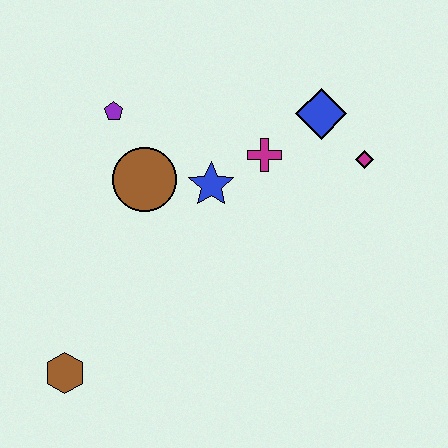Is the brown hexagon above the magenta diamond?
No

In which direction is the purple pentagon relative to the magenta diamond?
The purple pentagon is to the left of the magenta diamond.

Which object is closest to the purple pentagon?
The brown circle is closest to the purple pentagon.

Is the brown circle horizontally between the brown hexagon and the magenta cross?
Yes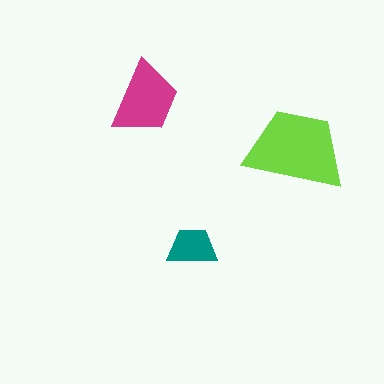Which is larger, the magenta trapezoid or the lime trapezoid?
The lime one.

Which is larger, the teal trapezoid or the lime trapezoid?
The lime one.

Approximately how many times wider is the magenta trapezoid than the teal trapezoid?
About 1.5 times wider.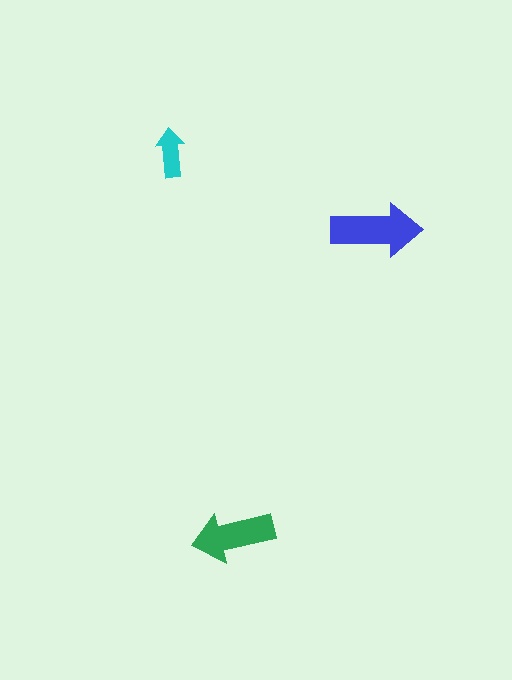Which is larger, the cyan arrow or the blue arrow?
The blue one.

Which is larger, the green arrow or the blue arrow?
The blue one.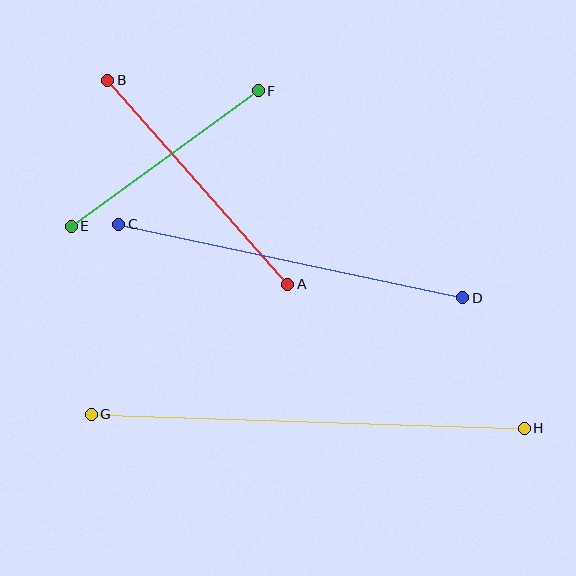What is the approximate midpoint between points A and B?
The midpoint is at approximately (198, 182) pixels.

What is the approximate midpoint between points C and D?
The midpoint is at approximately (291, 261) pixels.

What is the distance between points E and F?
The distance is approximately 231 pixels.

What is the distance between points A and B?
The distance is approximately 272 pixels.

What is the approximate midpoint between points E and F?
The midpoint is at approximately (165, 158) pixels.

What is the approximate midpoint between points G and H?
The midpoint is at approximately (308, 421) pixels.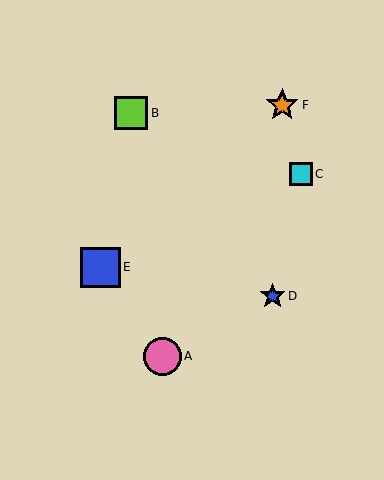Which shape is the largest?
The blue square (labeled E) is the largest.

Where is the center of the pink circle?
The center of the pink circle is at (162, 356).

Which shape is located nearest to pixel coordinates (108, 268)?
The blue square (labeled E) at (100, 267) is nearest to that location.